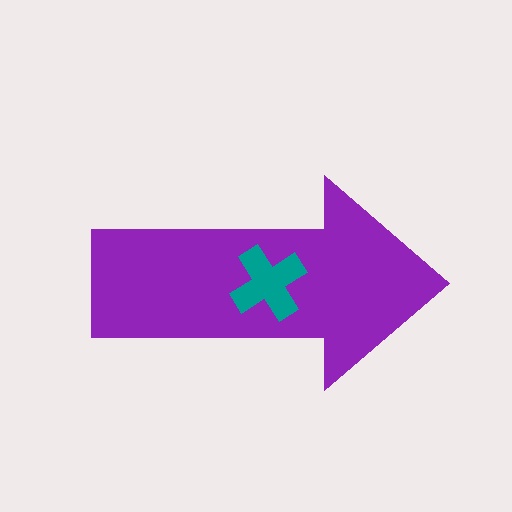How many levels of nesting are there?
2.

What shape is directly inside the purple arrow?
The teal cross.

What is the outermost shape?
The purple arrow.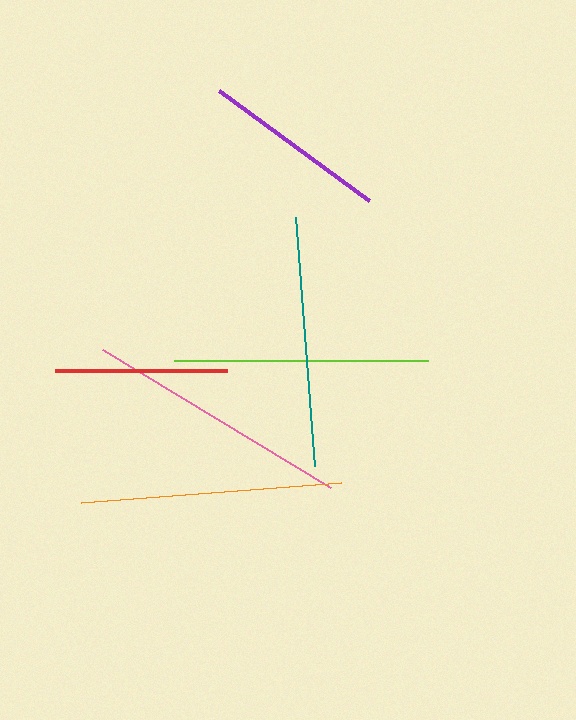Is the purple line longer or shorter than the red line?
The purple line is longer than the red line.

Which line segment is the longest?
The pink line is the longest at approximately 266 pixels.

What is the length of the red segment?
The red segment is approximately 172 pixels long.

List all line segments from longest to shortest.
From longest to shortest: pink, orange, lime, teal, purple, red.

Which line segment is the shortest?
The red line is the shortest at approximately 172 pixels.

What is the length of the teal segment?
The teal segment is approximately 249 pixels long.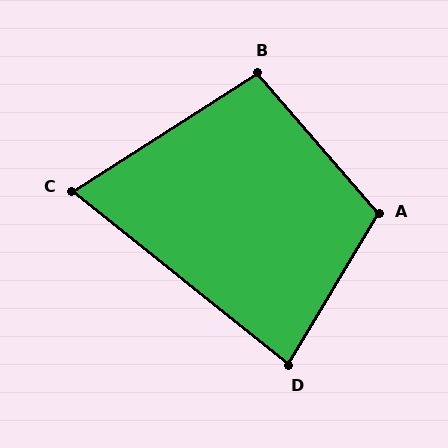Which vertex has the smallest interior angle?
C, at approximately 72 degrees.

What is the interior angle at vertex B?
Approximately 98 degrees (obtuse).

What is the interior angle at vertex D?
Approximately 82 degrees (acute).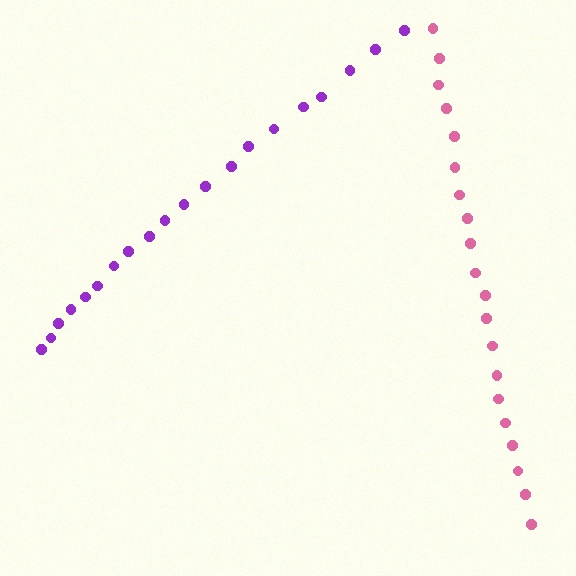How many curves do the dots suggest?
There are 2 distinct paths.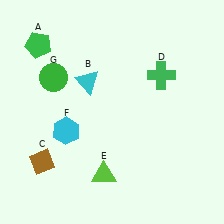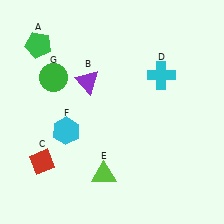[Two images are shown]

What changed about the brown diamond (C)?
In Image 1, C is brown. In Image 2, it changed to red.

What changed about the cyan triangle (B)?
In Image 1, B is cyan. In Image 2, it changed to purple.